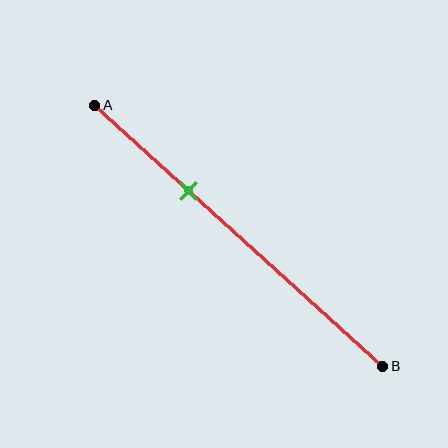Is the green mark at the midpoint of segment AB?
No, the mark is at about 35% from A, not at the 50% midpoint.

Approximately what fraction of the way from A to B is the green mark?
The green mark is approximately 35% of the way from A to B.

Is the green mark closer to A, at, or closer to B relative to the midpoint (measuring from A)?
The green mark is closer to point A than the midpoint of segment AB.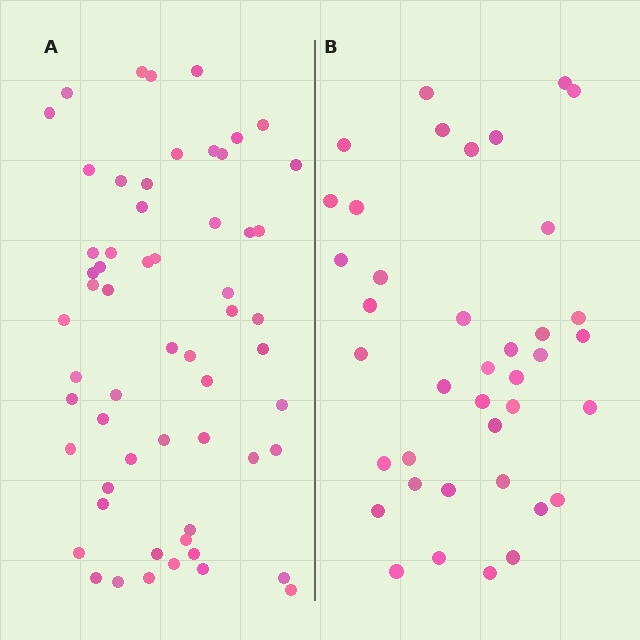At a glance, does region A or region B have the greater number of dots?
Region A (the left region) has more dots.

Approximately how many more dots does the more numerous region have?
Region A has approximately 20 more dots than region B.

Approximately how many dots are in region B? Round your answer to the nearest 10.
About 40 dots. (The exact count is 39, which rounds to 40.)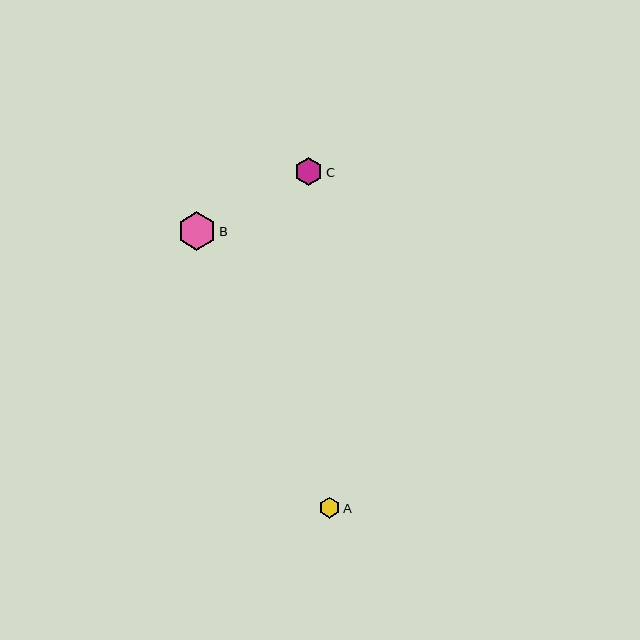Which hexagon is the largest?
Hexagon B is the largest with a size of approximately 38 pixels.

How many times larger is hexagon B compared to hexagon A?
Hexagon B is approximately 1.9 times the size of hexagon A.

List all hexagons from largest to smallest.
From largest to smallest: B, C, A.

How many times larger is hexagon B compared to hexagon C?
Hexagon B is approximately 1.4 times the size of hexagon C.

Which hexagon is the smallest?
Hexagon A is the smallest with a size of approximately 21 pixels.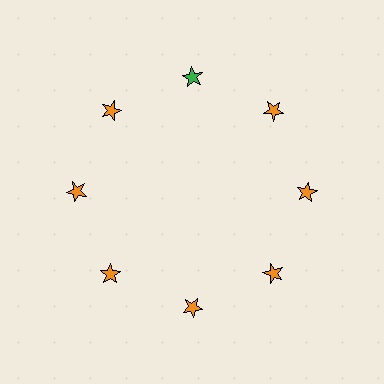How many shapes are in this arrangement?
There are 8 shapes arranged in a ring pattern.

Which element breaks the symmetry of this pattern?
The green star at roughly the 12 o'clock position breaks the symmetry. All other shapes are orange stars.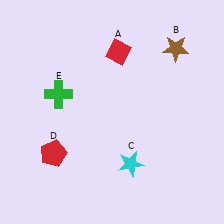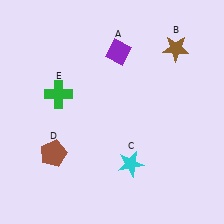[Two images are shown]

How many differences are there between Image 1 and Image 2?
There are 2 differences between the two images.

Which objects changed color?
A changed from red to purple. D changed from red to brown.